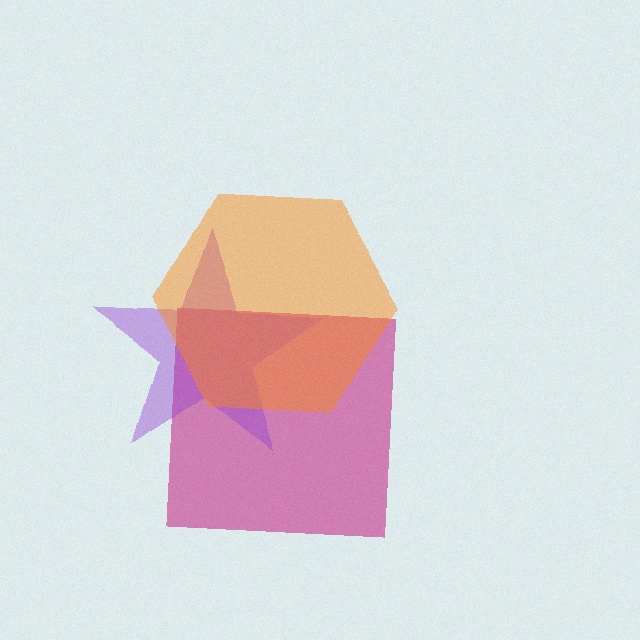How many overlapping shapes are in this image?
There are 3 overlapping shapes in the image.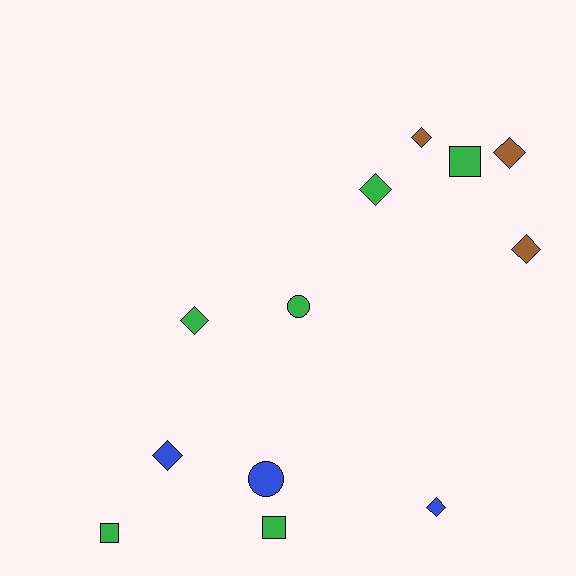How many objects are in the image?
There are 12 objects.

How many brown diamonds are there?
There are 3 brown diamonds.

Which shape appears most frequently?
Diamond, with 7 objects.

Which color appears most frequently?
Green, with 6 objects.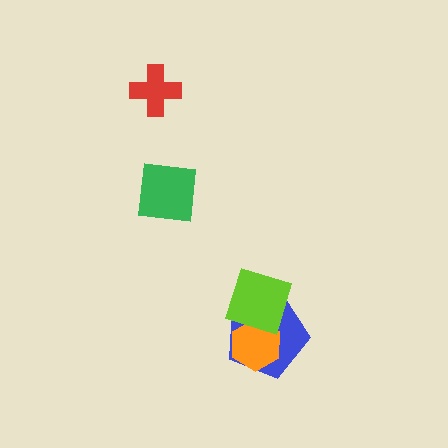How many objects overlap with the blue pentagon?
2 objects overlap with the blue pentagon.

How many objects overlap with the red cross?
0 objects overlap with the red cross.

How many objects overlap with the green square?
0 objects overlap with the green square.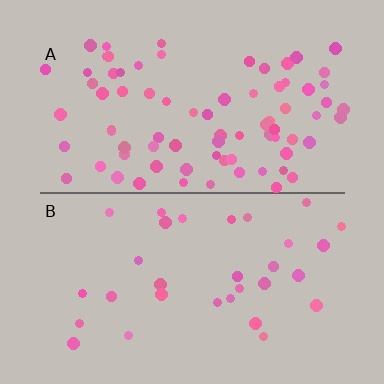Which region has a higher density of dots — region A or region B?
A (the top).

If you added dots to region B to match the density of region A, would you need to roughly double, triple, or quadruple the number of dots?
Approximately triple.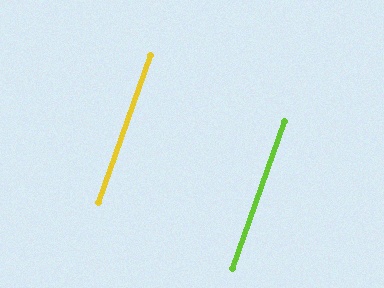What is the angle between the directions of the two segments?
Approximately 0 degrees.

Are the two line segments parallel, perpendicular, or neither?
Parallel — their directions differ by only 0.5°.